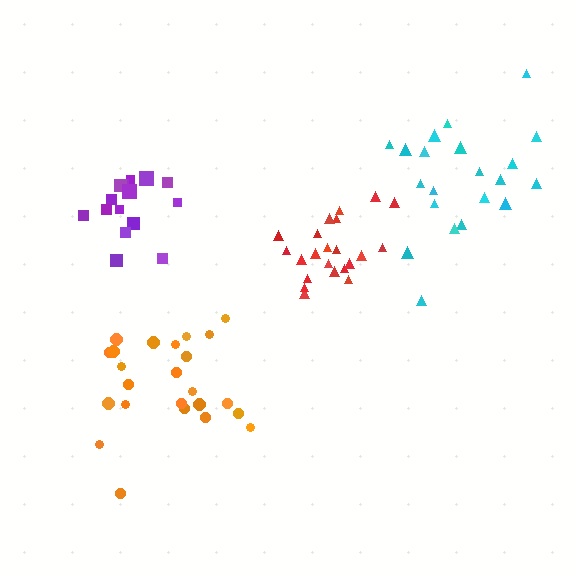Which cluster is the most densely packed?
Red.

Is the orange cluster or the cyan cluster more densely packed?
Orange.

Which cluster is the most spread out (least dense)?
Cyan.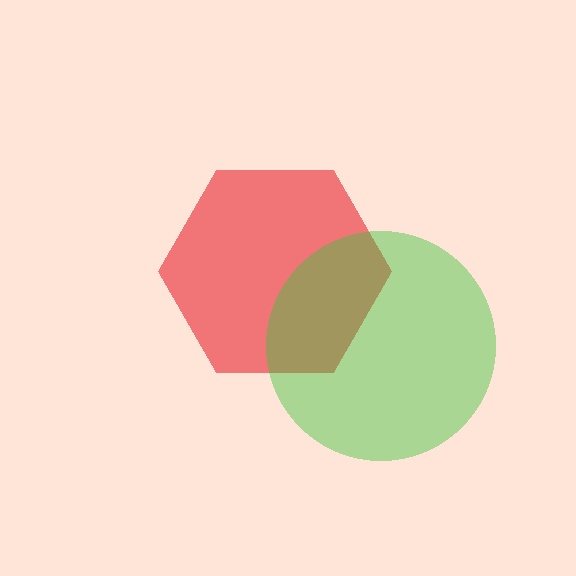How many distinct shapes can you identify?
There are 2 distinct shapes: a red hexagon, a green circle.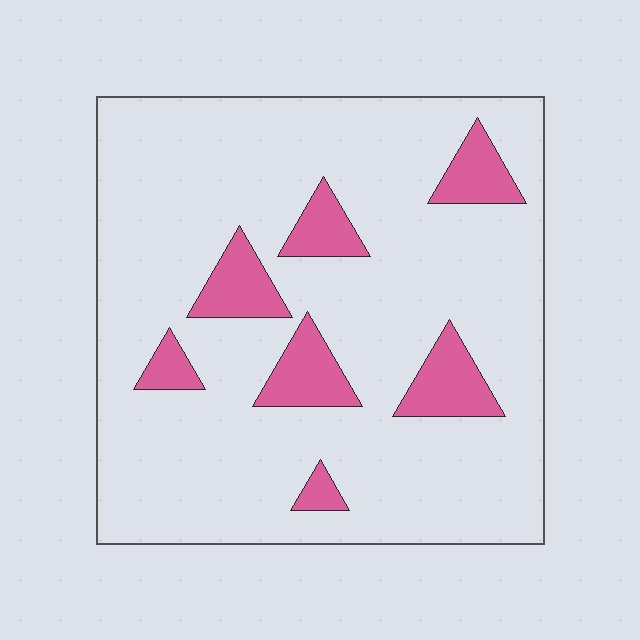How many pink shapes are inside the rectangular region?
7.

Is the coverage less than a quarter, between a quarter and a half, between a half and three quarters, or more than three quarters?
Less than a quarter.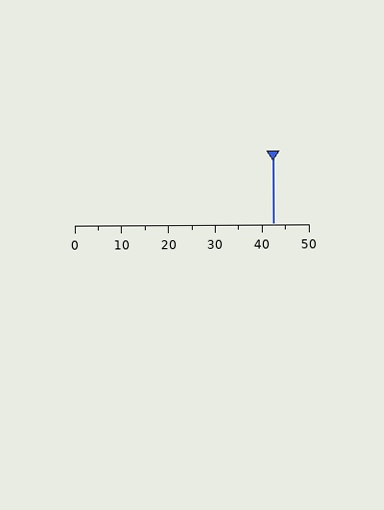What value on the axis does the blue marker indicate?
The marker indicates approximately 42.5.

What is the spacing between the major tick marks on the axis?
The major ticks are spaced 10 apart.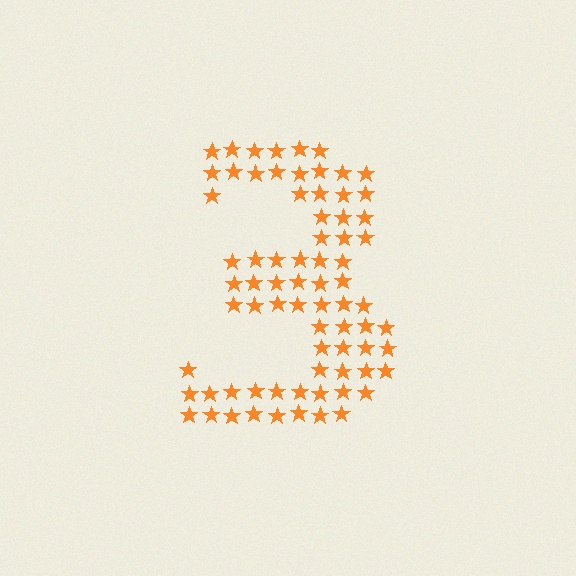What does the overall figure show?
The overall figure shows the digit 3.